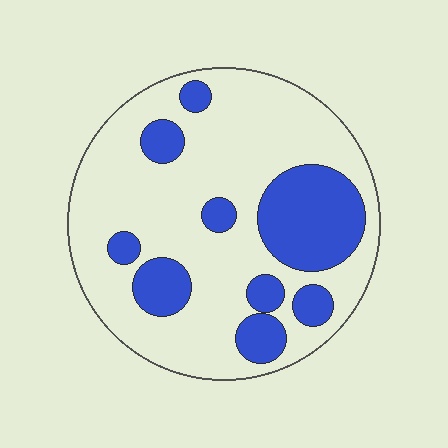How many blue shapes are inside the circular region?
9.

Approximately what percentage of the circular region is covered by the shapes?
Approximately 25%.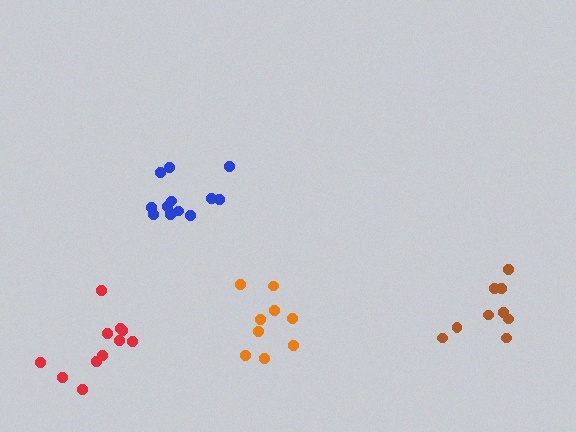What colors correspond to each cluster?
The clusters are colored: red, brown, blue, orange.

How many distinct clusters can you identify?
There are 4 distinct clusters.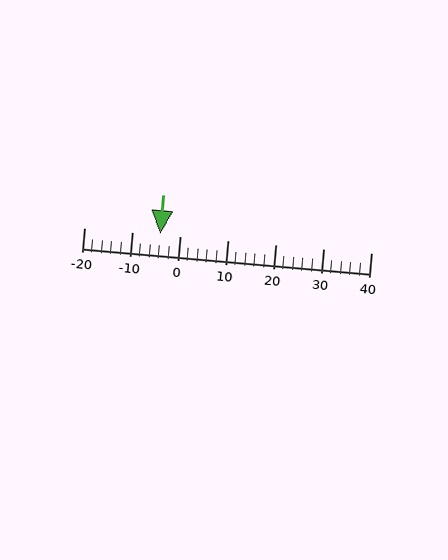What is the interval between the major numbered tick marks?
The major tick marks are spaced 10 units apart.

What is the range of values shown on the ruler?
The ruler shows values from -20 to 40.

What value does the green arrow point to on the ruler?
The green arrow points to approximately -4.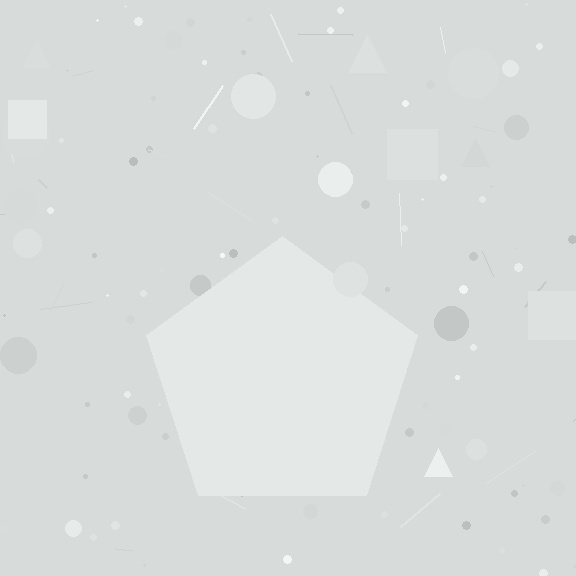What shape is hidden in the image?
A pentagon is hidden in the image.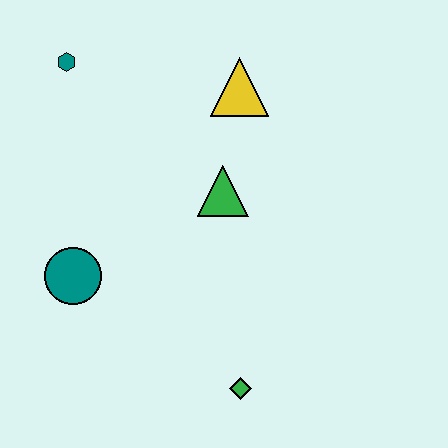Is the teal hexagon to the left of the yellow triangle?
Yes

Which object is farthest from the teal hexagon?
The green diamond is farthest from the teal hexagon.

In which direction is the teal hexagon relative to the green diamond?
The teal hexagon is above the green diamond.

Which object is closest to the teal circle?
The green triangle is closest to the teal circle.